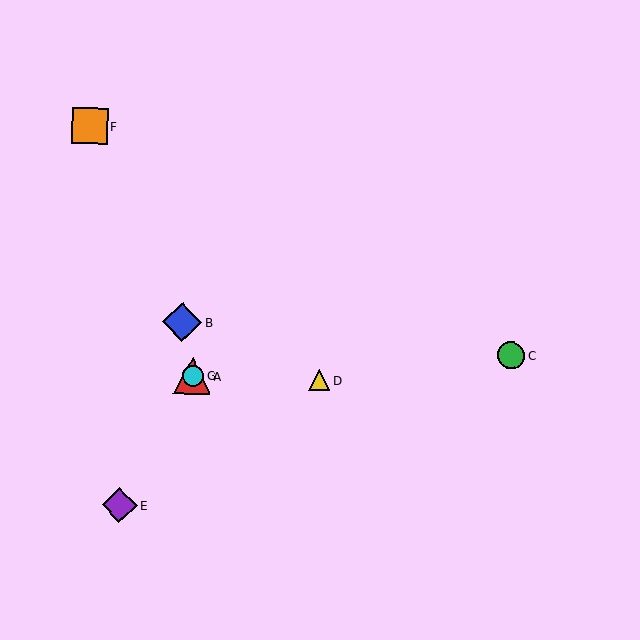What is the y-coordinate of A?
Object A is at y≈376.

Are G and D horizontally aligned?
Yes, both are at y≈376.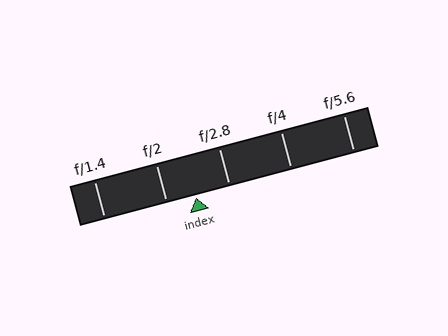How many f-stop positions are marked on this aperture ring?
There are 5 f-stop positions marked.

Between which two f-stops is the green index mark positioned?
The index mark is between f/2 and f/2.8.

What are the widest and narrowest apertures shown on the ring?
The widest aperture shown is f/1.4 and the narrowest is f/5.6.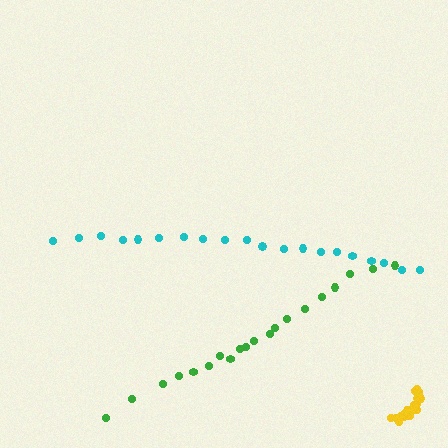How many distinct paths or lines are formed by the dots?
There are 3 distinct paths.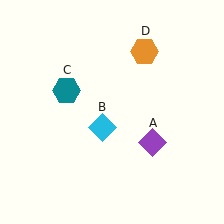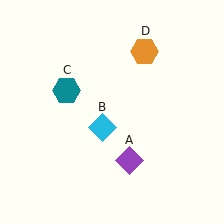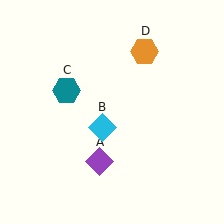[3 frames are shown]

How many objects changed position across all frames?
1 object changed position: purple diamond (object A).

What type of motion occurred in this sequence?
The purple diamond (object A) rotated clockwise around the center of the scene.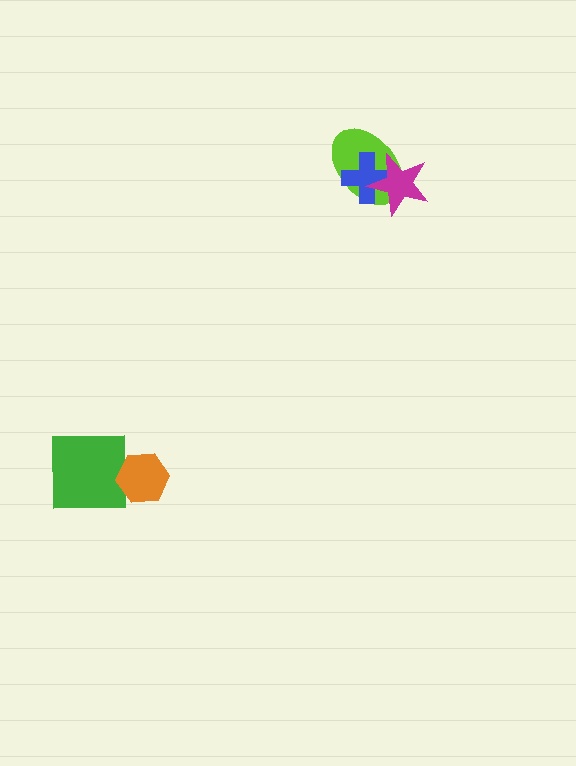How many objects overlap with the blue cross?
2 objects overlap with the blue cross.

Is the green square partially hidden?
Yes, it is partially covered by another shape.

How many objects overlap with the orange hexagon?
1 object overlaps with the orange hexagon.